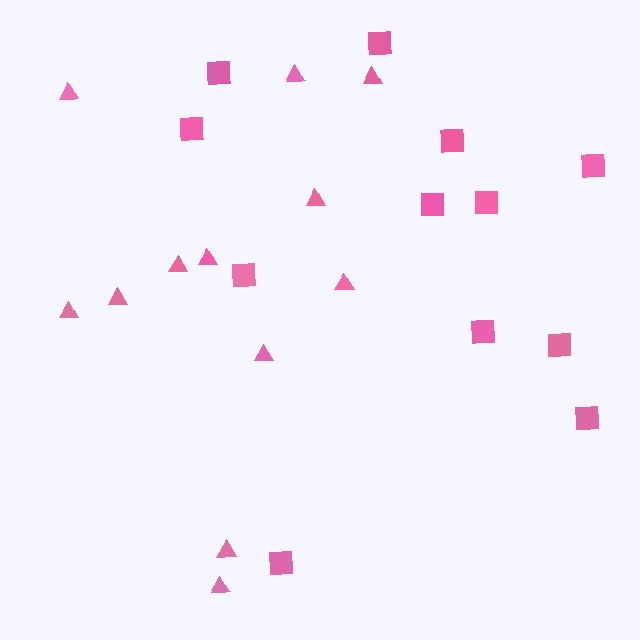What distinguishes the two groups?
There are 2 groups: one group of triangles (12) and one group of squares (12).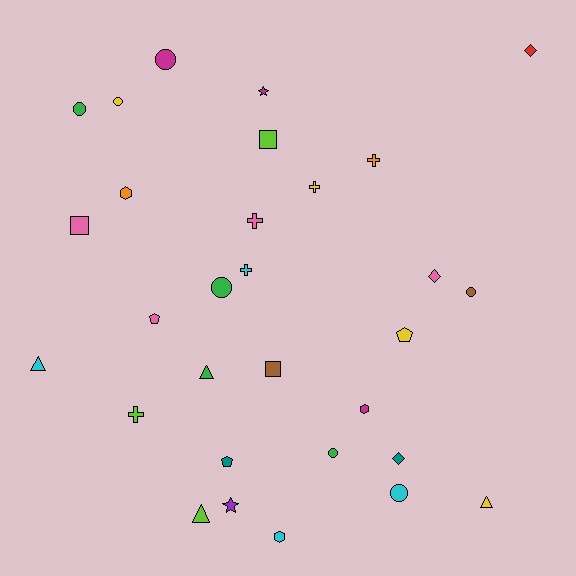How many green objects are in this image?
There are 4 green objects.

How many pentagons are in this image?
There are 3 pentagons.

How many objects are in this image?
There are 30 objects.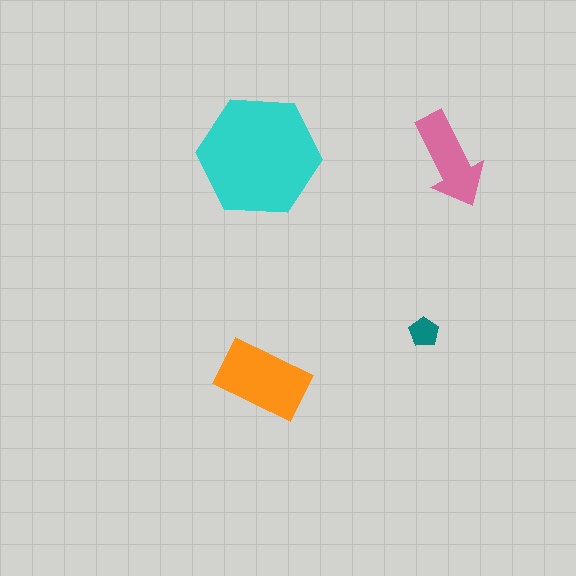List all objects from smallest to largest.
The teal pentagon, the pink arrow, the orange rectangle, the cyan hexagon.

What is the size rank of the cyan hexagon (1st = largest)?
1st.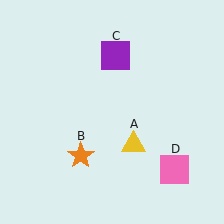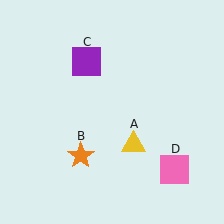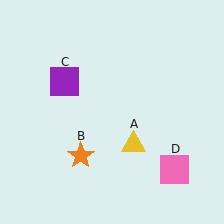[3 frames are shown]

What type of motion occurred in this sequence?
The purple square (object C) rotated counterclockwise around the center of the scene.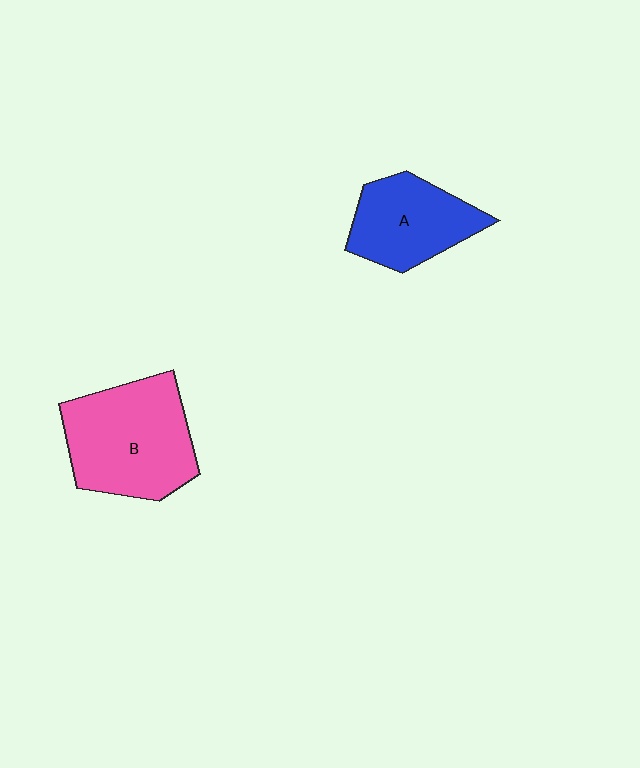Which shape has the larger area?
Shape B (pink).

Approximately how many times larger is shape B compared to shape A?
Approximately 1.4 times.